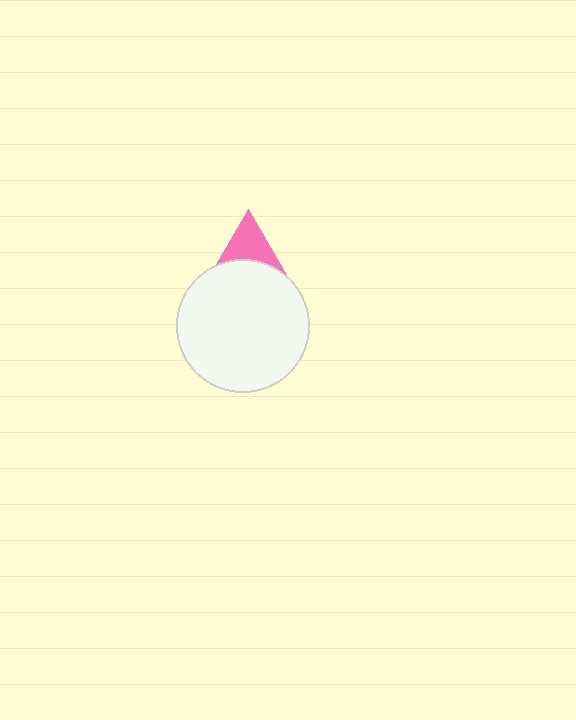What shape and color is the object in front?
The object in front is a white circle.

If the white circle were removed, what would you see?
You would see the complete pink triangle.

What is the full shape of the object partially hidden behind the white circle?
The partially hidden object is a pink triangle.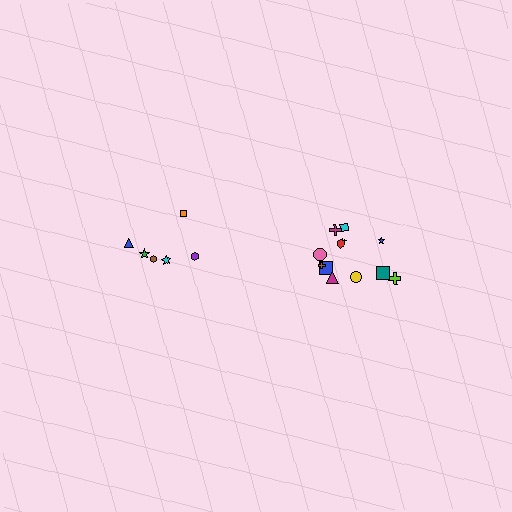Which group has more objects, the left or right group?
The right group.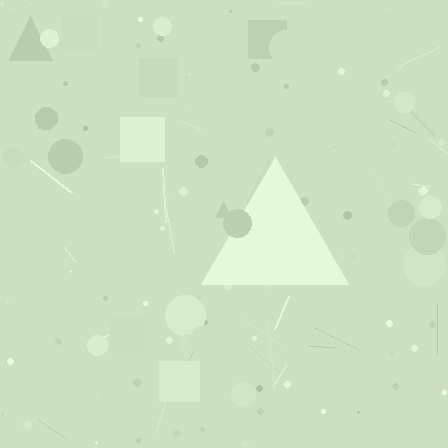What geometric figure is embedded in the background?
A triangle is embedded in the background.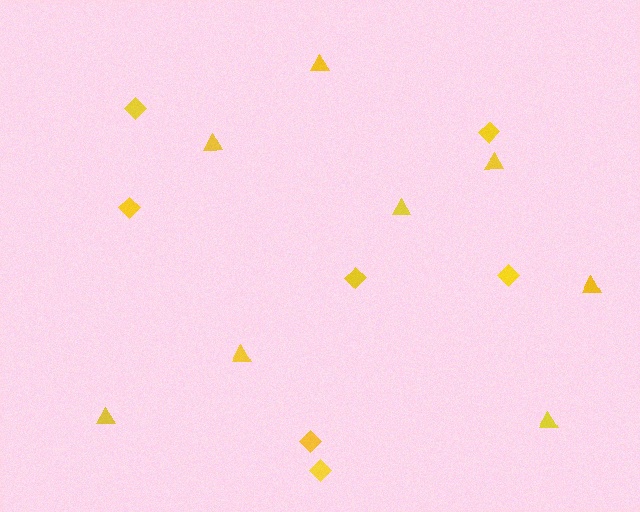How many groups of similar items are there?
There are 2 groups: one group of triangles (8) and one group of diamonds (7).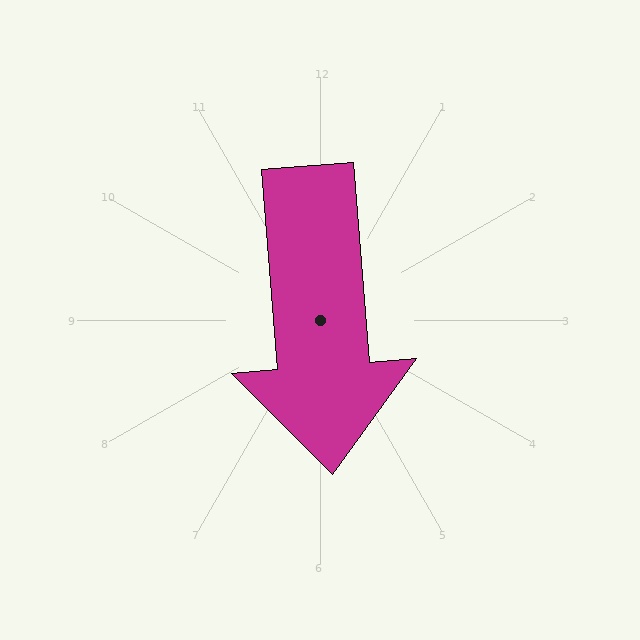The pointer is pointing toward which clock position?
Roughly 6 o'clock.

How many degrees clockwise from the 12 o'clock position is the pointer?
Approximately 175 degrees.